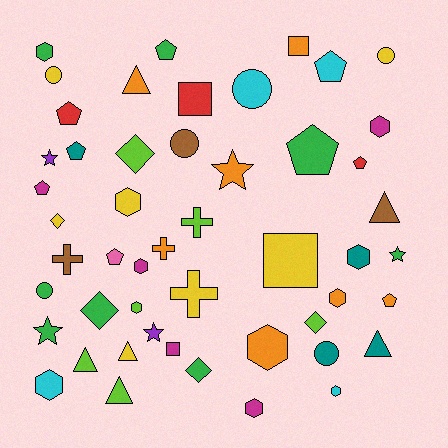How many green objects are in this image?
There are 8 green objects.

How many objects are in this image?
There are 50 objects.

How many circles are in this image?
There are 6 circles.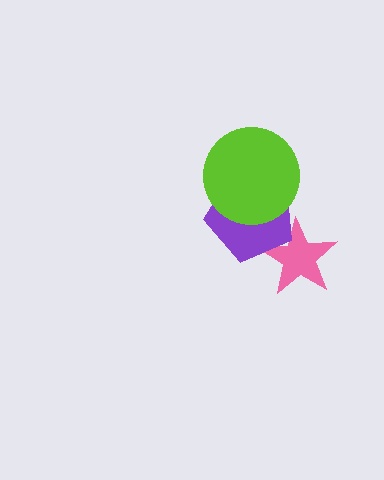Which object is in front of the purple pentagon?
The lime circle is in front of the purple pentagon.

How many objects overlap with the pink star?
1 object overlaps with the pink star.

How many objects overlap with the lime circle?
1 object overlaps with the lime circle.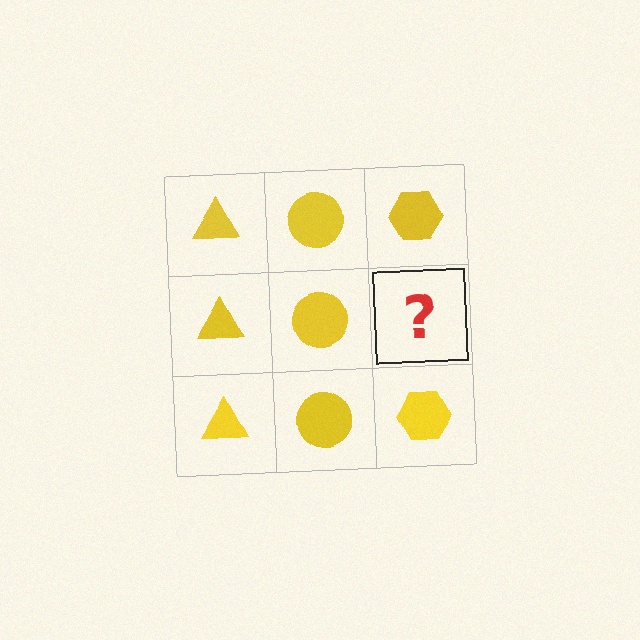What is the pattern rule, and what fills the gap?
The rule is that each column has a consistent shape. The gap should be filled with a yellow hexagon.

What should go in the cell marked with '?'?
The missing cell should contain a yellow hexagon.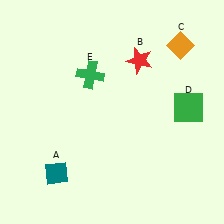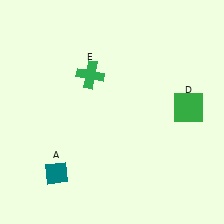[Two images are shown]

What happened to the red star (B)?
The red star (B) was removed in Image 2. It was in the top-right area of Image 1.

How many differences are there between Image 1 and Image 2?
There are 2 differences between the two images.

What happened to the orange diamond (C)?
The orange diamond (C) was removed in Image 2. It was in the top-right area of Image 1.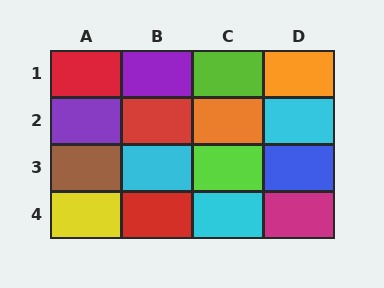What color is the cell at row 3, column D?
Blue.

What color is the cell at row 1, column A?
Red.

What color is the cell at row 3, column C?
Lime.